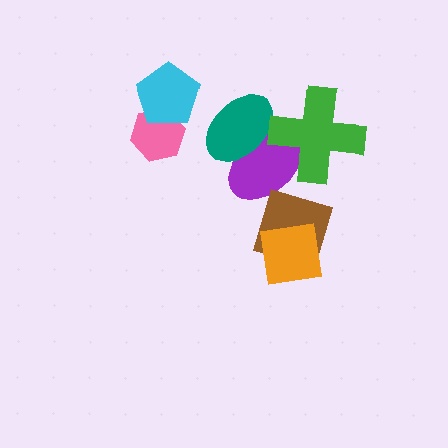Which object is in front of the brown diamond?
The orange square is in front of the brown diamond.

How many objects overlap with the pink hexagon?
1 object overlaps with the pink hexagon.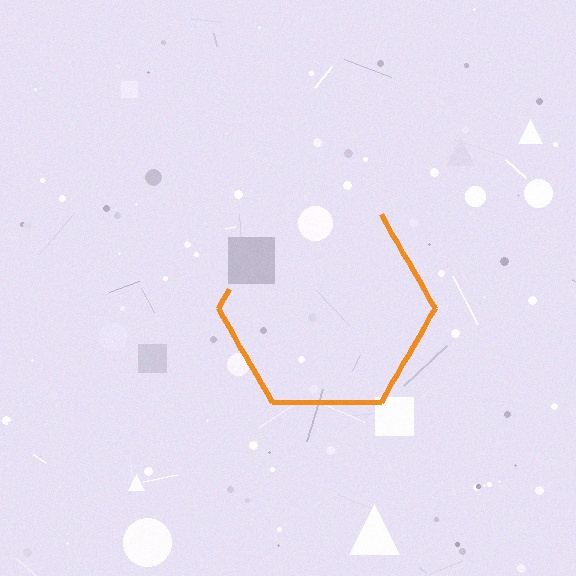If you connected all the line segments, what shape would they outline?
They would outline a hexagon.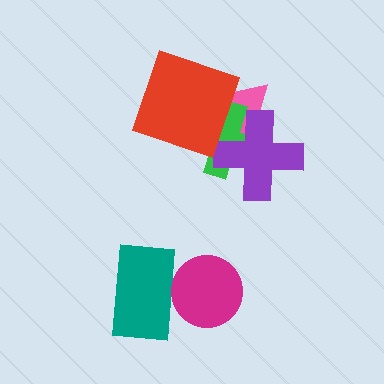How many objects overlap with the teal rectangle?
1 object overlaps with the teal rectangle.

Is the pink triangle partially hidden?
Yes, it is partially covered by another shape.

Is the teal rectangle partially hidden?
Yes, it is partially covered by another shape.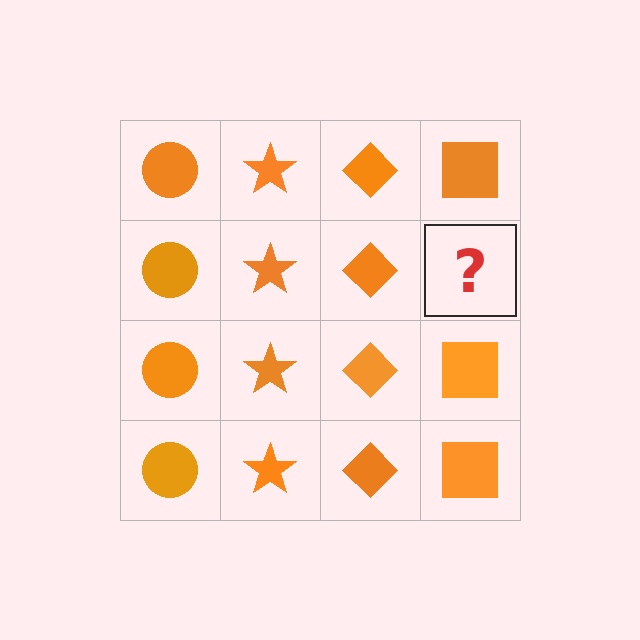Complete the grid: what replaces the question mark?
The question mark should be replaced with an orange square.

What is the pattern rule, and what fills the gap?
The rule is that each column has a consistent shape. The gap should be filled with an orange square.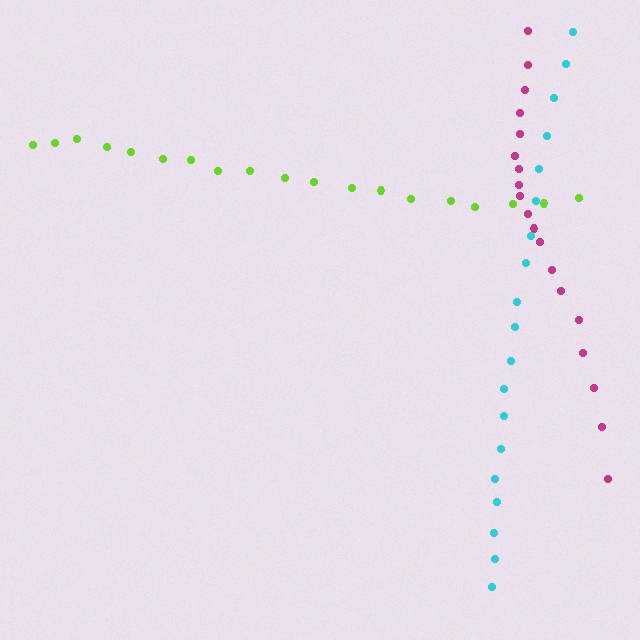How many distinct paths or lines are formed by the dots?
There are 3 distinct paths.